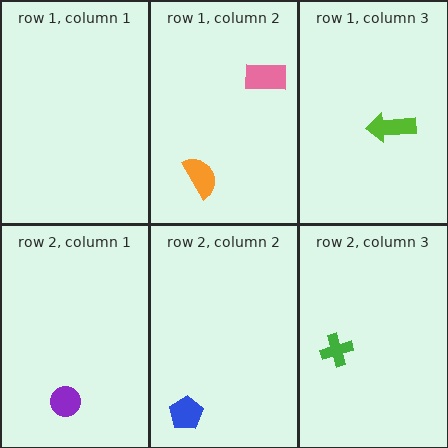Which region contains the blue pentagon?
The row 2, column 2 region.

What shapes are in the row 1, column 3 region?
The lime arrow.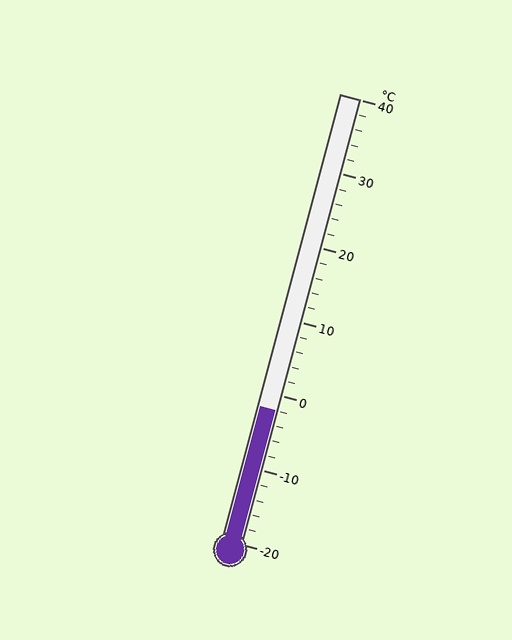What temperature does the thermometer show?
The thermometer shows approximately -2°C.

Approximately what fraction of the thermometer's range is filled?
The thermometer is filled to approximately 30% of its range.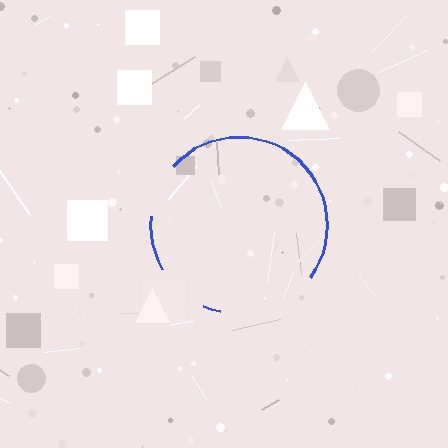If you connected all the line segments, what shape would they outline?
They would outline a circle.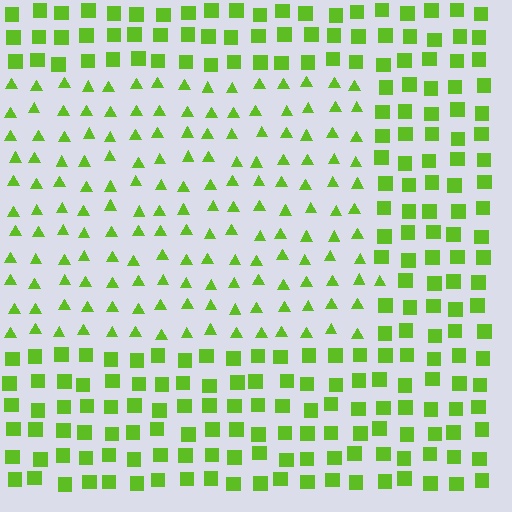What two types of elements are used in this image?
The image uses triangles inside the rectangle region and squares outside it.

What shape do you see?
I see a rectangle.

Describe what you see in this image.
The image is filled with small lime elements arranged in a uniform grid. A rectangle-shaped region contains triangles, while the surrounding area contains squares. The boundary is defined purely by the change in element shape.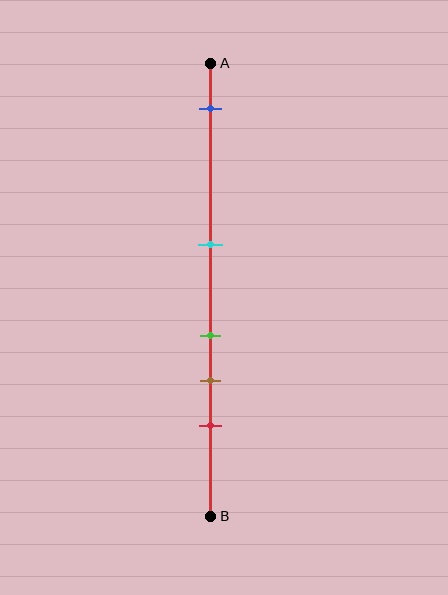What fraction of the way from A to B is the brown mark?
The brown mark is approximately 70% (0.7) of the way from A to B.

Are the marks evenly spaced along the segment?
No, the marks are not evenly spaced.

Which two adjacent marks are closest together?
The green and brown marks are the closest adjacent pair.